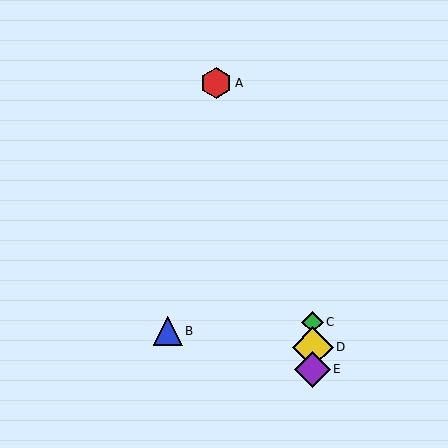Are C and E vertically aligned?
Yes, both are at x≈313.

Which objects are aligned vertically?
Objects C, D, E are aligned vertically.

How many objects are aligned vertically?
3 objects (C, D, E) are aligned vertically.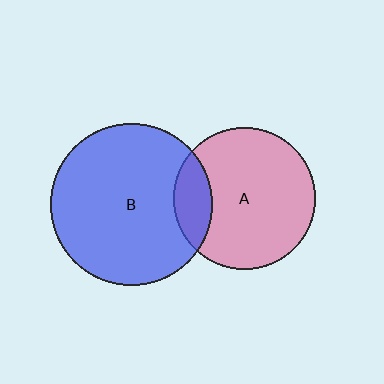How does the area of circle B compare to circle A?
Approximately 1.3 times.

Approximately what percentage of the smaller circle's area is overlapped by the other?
Approximately 15%.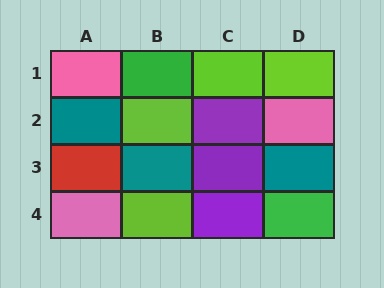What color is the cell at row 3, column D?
Teal.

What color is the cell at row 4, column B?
Lime.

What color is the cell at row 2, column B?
Lime.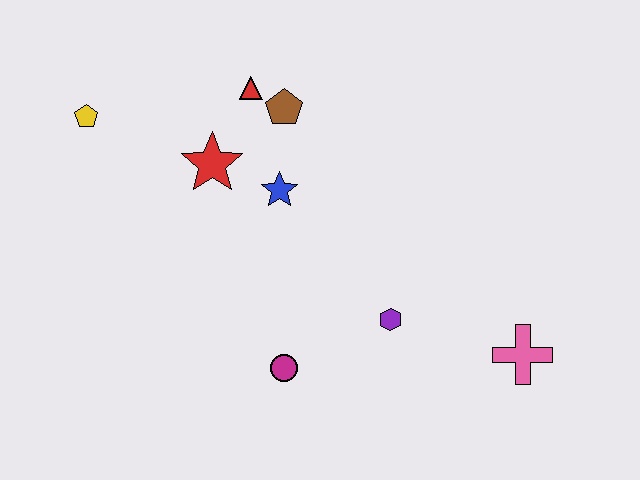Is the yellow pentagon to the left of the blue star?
Yes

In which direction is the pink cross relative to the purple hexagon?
The pink cross is to the right of the purple hexagon.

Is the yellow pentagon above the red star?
Yes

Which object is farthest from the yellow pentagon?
The pink cross is farthest from the yellow pentagon.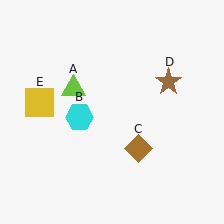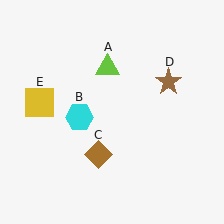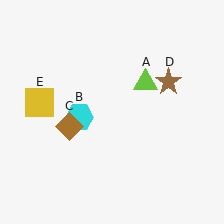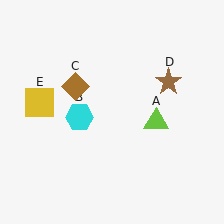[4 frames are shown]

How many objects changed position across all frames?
2 objects changed position: lime triangle (object A), brown diamond (object C).